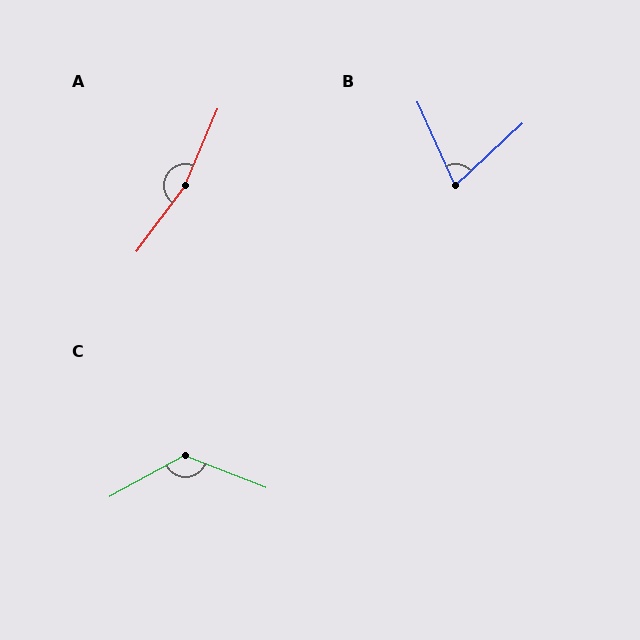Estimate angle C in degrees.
Approximately 129 degrees.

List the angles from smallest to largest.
B (72°), C (129°), A (167°).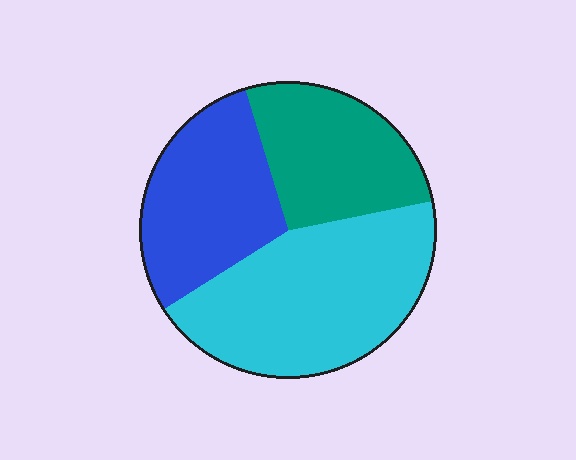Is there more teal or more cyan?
Cyan.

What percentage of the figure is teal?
Teal covers 27% of the figure.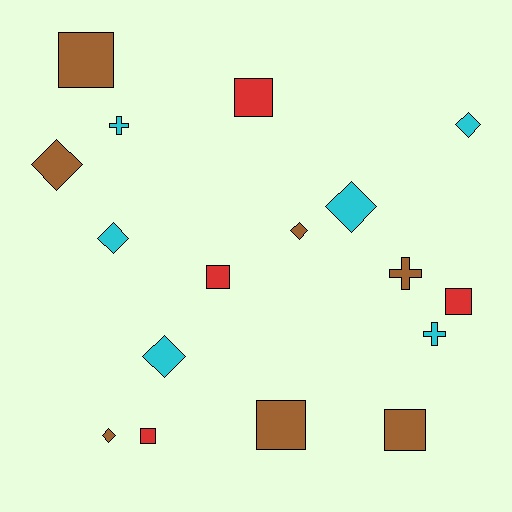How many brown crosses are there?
There is 1 brown cross.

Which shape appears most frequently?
Diamond, with 7 objects.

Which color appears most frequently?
Brown, with 7 objects.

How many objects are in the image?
There are 17 objects.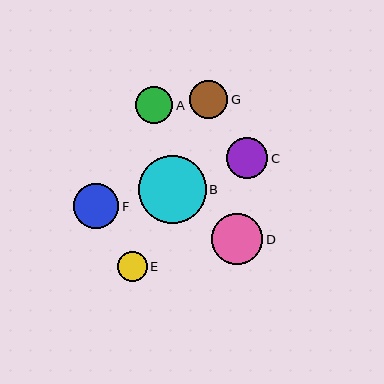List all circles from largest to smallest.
From largest to smallest: B, D, F, C, G, A, E.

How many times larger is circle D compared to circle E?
Circle D is approximately 1.7 times the size of circle E.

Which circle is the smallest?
Circle E is the smallest with a size of approximately 30 pixels.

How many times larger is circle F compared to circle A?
Circle F is approximately 1.2 times the size of circle A.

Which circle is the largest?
Circle B is the largest with a size of approximately 68 pixels.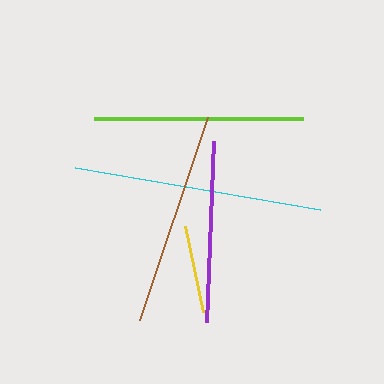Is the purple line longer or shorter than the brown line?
The brown line is longer than the purple line.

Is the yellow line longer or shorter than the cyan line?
The cyan line is longer than the yellow line.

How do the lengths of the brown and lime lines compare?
The brown and lime lines are approximately the same length.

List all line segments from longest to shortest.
From longest to shortest: cyan, brown, lime, purple, yellow.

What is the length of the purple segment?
The purple segment is approximately 182 pixels long.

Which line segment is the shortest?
The yellow line is the shortest at approximately 88 pixels.